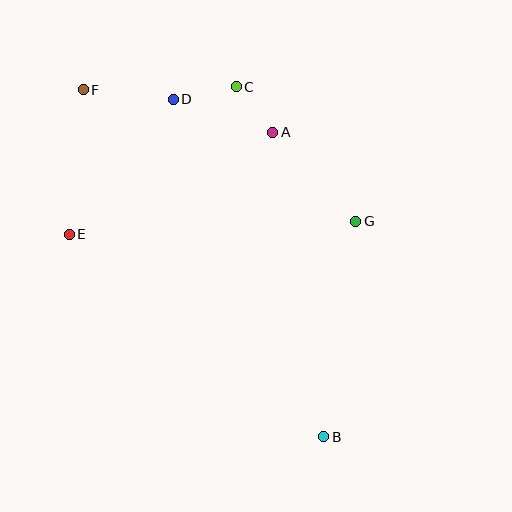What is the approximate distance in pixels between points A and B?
The distance between A and B is approximately 309 pixels.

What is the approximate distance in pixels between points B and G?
The distance between B and G is approximately 218 pixels.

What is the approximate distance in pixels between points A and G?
The distance between A and G is approximately 122 pixels.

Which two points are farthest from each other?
Points B and F are farthest from each other.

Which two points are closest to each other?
Points A and C are closest to each other.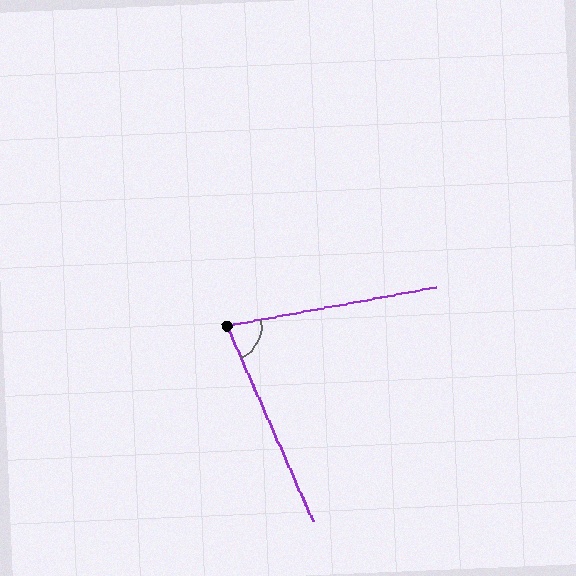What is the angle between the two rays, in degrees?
Approximately 77 degrees.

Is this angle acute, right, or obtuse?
It is acute.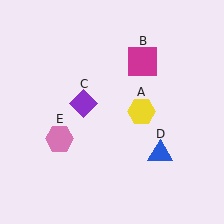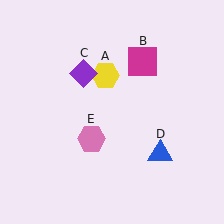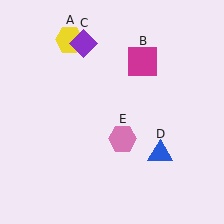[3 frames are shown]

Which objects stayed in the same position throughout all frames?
Magenta square (object B) and blue triangle (object D) remained stationary.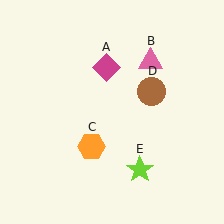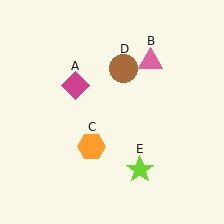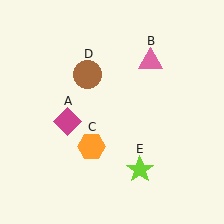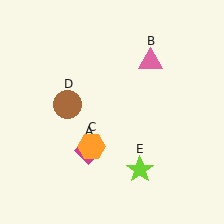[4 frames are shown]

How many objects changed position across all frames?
2 objects changed position: magenta diamond (object A), brown circle (object D).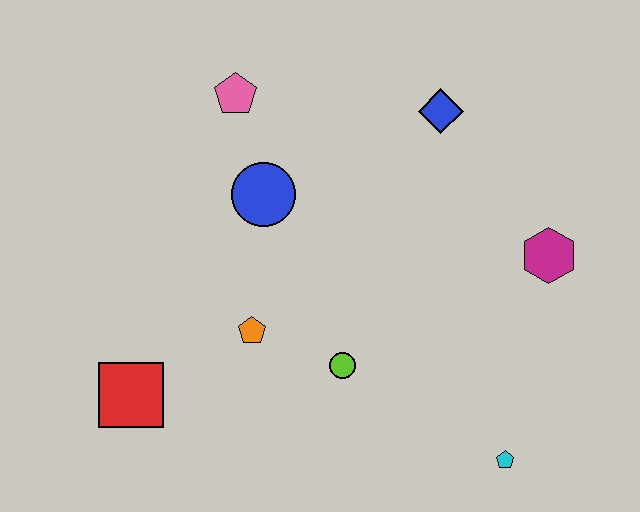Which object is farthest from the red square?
The magenta hexagon is farthest from the red square.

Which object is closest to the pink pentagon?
The blue circle is closest to the pink pentagon.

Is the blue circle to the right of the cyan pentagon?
No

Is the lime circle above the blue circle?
No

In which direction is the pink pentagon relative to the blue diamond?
The pink pentagon is to the left of the blue diamond.